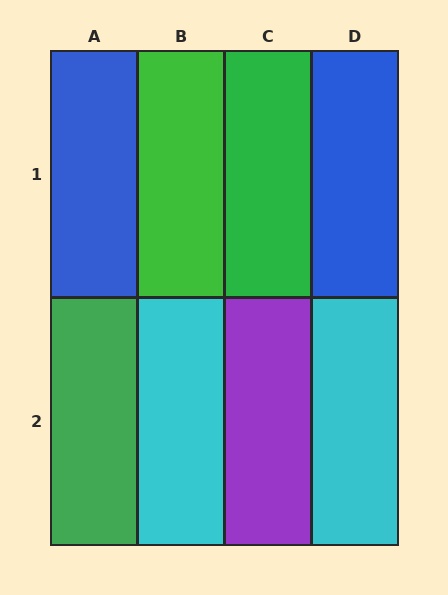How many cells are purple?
1 cell is purple.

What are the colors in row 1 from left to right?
Blue, green, green, blue.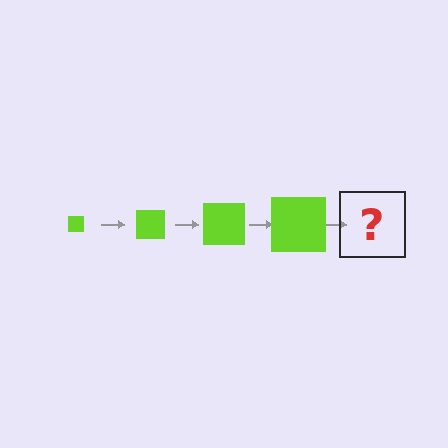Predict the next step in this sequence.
The next step is a lime square, larger than the previous one.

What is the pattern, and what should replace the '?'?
The pattern is that the square gets progressively larger each step. The '?' should be a lime square, larger than the previous one.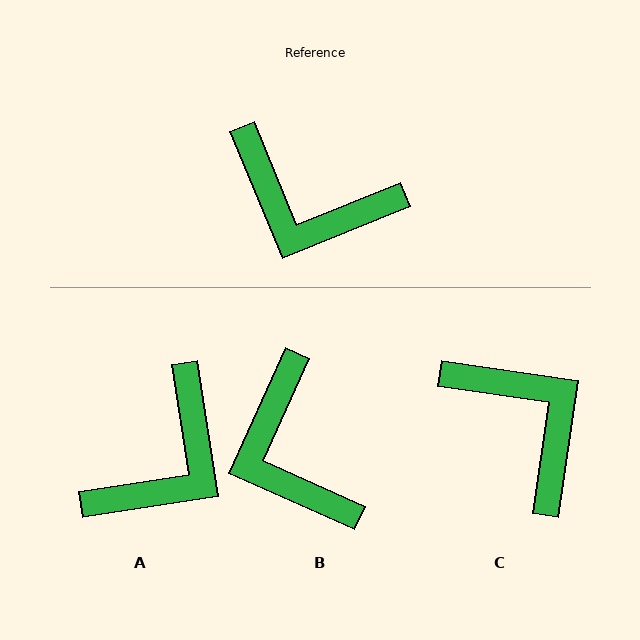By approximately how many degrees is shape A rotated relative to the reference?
Approximately 76 degrees counter-clockwise.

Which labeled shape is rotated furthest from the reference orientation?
C, about 149 degrees away.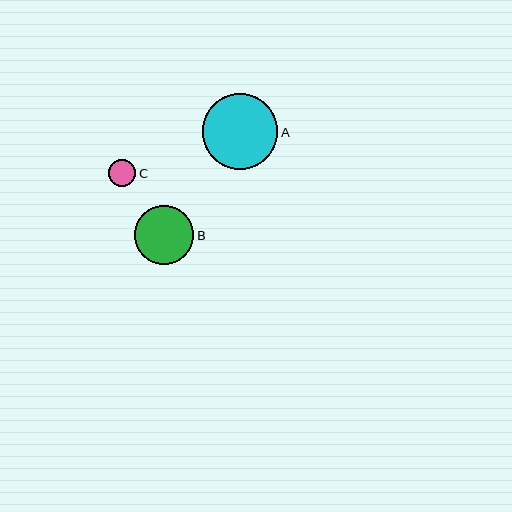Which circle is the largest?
Circle A is the largest with a size of approximately 76 pixels.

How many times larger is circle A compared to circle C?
Circle A is approximately 2.8 times the size of circle C.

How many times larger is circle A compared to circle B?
Circle A is approximately 1.3 times the size of circle B.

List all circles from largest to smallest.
From largest to smallest: A, B, C.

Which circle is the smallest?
Circle C is the smallest with a size of approximately 27 pixels.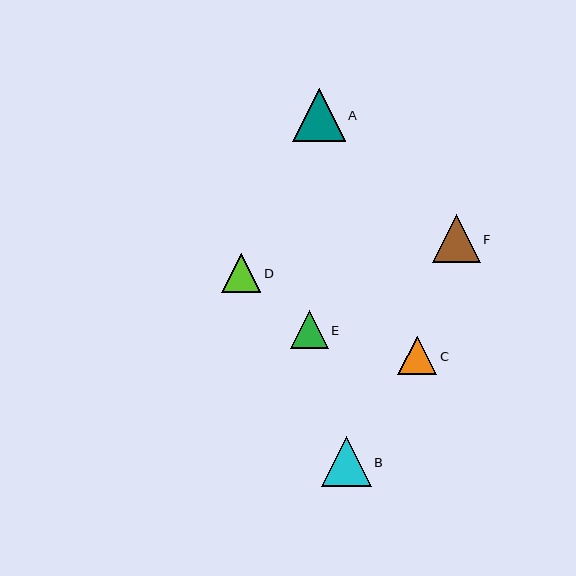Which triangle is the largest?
Triangle A is the largest with a size of approximately 53 pixels.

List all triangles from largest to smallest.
From largest to smallest: A, B, F, D, C, E.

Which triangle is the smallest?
Triangle E is the smallest with a size of approximately 37 pixels.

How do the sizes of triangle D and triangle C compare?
Triangle D and triangle C are approximately the same size.